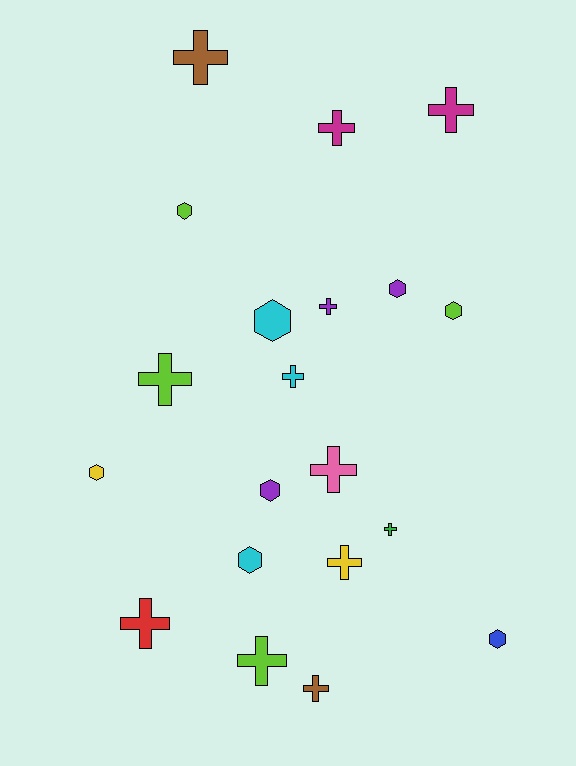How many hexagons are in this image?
There are 8 hexagons.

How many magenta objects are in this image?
There are 2 magenta objects.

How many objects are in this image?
There are 20 objects.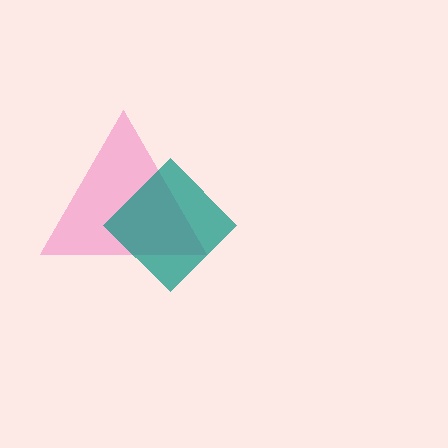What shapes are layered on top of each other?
The layered shapes are: a pink triangle, a teal diamond.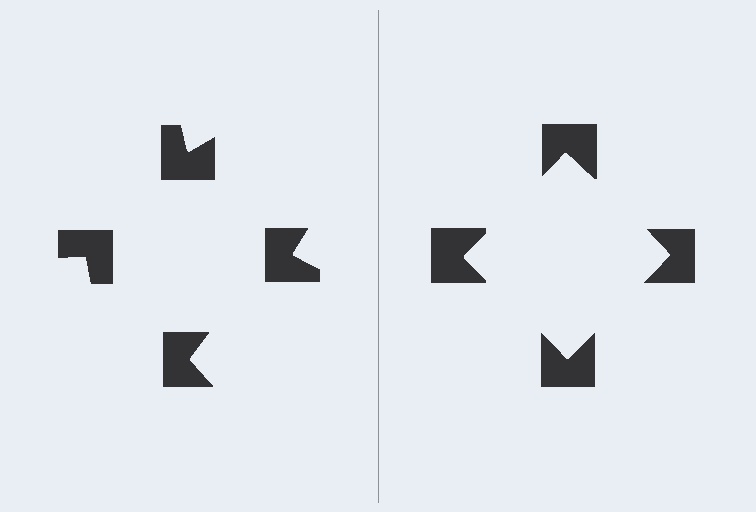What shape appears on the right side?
An illusory square.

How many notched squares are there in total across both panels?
8 — 4 on each side.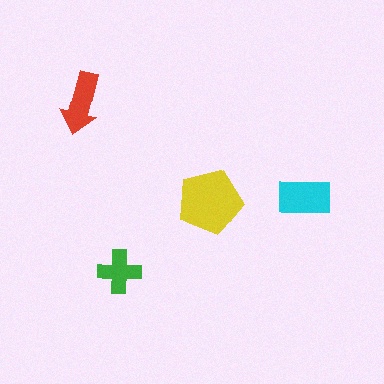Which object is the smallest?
The green cross.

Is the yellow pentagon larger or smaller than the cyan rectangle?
Larger.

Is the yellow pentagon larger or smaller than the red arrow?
Larger.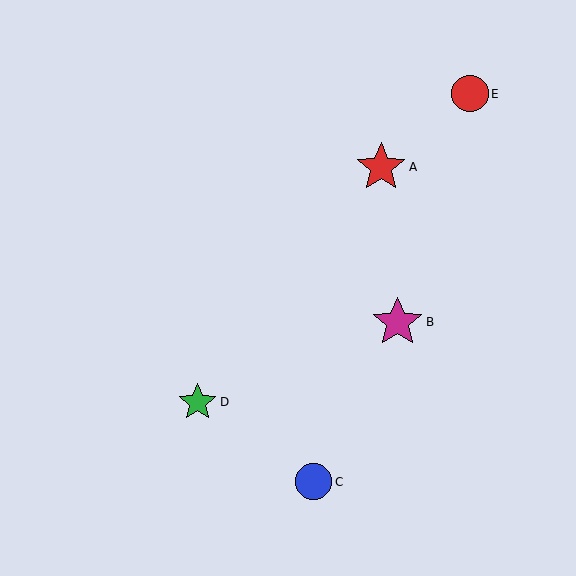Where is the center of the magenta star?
The center of the magenta star is at (398, 322).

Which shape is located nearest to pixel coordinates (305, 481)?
The blue circle (labeled C) at (314, 482) is nearest to that location.